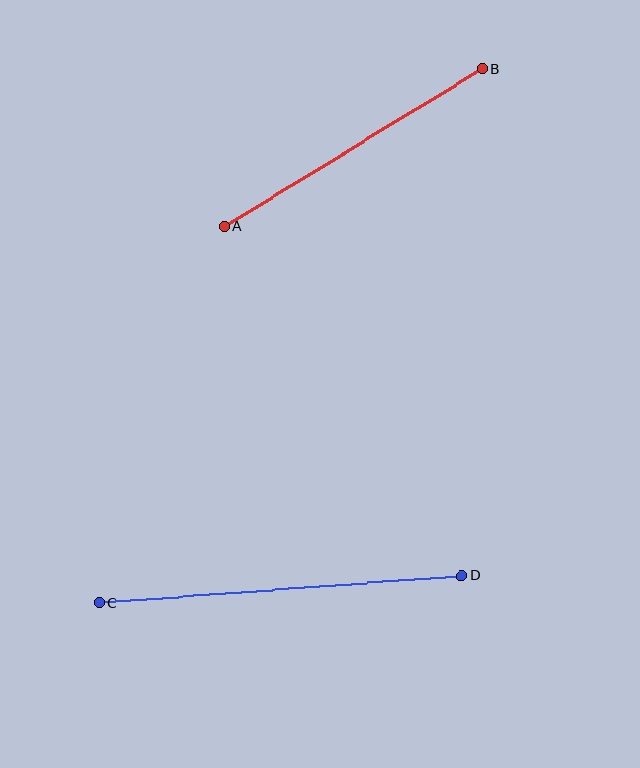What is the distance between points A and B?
The distance is approximately 302 pixels.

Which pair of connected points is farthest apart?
Points C and D are farthest apart.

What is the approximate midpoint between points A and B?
The midpoint is at approximately (353, 148) pixels.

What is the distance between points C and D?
The distance is approximately 363 pixels.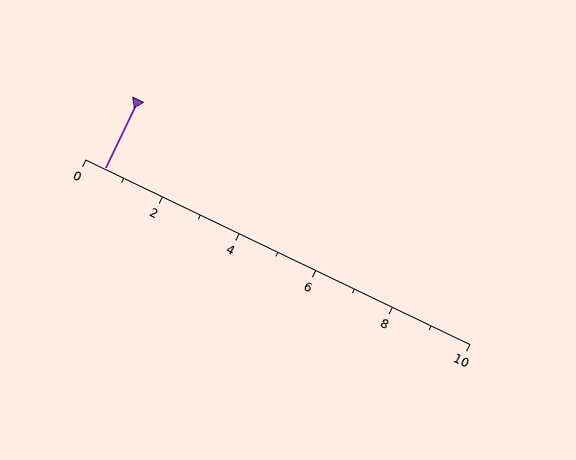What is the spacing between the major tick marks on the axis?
The major ticks are spaced 2 apart.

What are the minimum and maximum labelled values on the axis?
The axis runs from 0 to 10.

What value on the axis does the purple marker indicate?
The marker indicates approximately 0.5.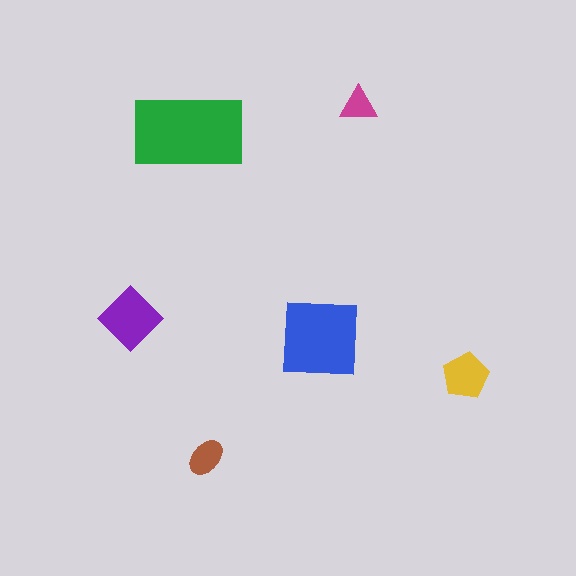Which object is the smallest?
The magenta triangle.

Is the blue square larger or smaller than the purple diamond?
Larger.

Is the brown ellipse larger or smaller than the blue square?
Smaller.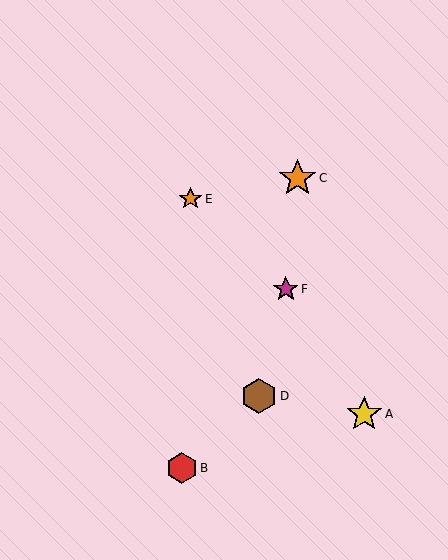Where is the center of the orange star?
The center of the orange star is at (297, 178).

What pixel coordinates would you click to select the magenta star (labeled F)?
Click at (286, 289) to select the magenta star F.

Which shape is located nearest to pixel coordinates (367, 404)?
The yellow star (labeled A) at (364, 414) is nearest to that location.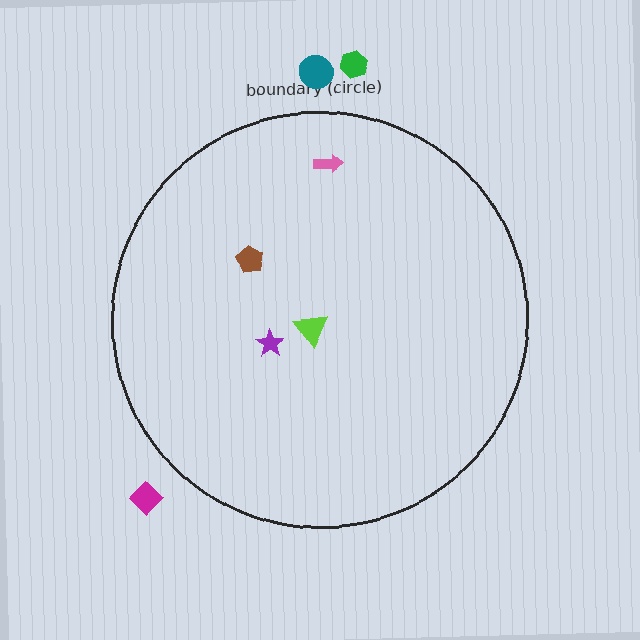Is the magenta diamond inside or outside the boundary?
Outside.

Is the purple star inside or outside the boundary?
Inside.